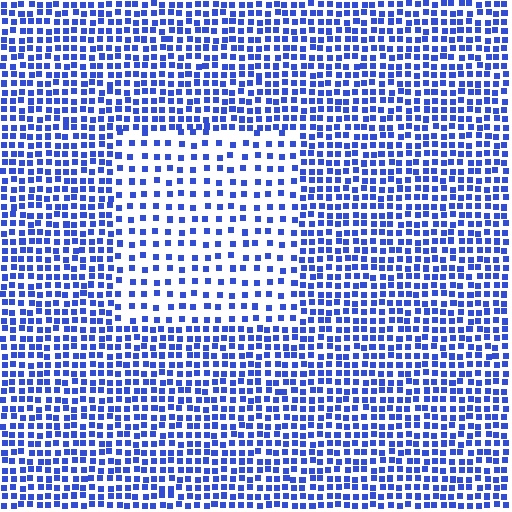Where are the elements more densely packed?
The elements are more densely packed outside the rectangle boundary.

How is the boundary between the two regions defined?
The boundary is defined by a change in element density (approximately 2.0x ratio). All elements are the same color, size, and shape.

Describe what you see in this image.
The image contains small blue elements arranged at two different densities. A rectangle-shaped region is visible where the elements are less densely packed than the surrounding area.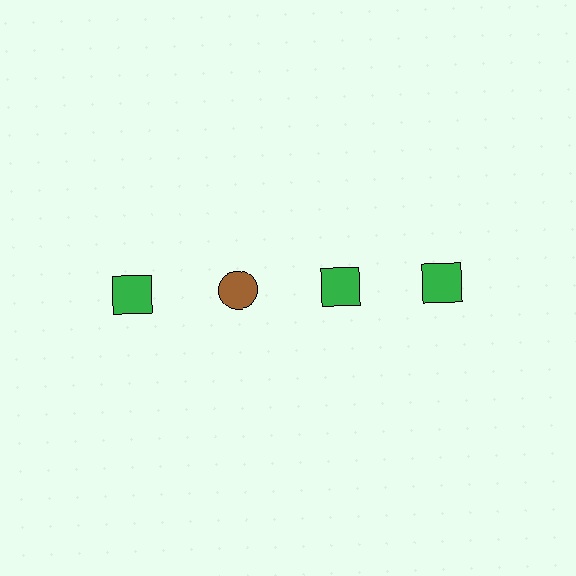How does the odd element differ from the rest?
It differs in both color (brown instead of green) and shape (circle instead of square).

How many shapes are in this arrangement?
There are 4 shapes arranged in a grid pattern.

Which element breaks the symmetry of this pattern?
The brown circle in the top row, second from left column breaks the symmetry. All other shapes are green squares.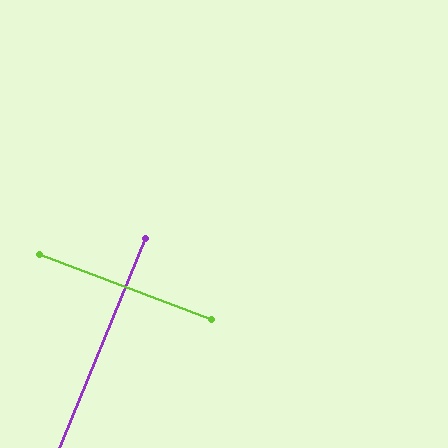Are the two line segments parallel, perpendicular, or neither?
Perpendicular — they meet at approximately 89°.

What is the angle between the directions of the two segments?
Approximately 89 degrees.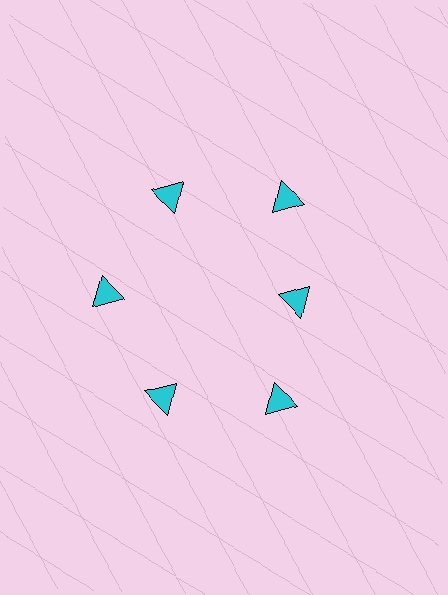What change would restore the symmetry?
The symmetry would be restored by moving it outward, back onto the ring so that all 6 triangles sit at equal angles and equal distance from the center.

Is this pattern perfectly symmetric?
No. The 6 cyan triangles are arranged in a ring, but one element near the 3 o'clock position is pulled inward toward the center, breaking the 6-fold rotational symmetry.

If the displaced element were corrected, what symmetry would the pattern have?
It would have 6-fold rotational symmetry — the pattern would map onto itself every 60 degrees.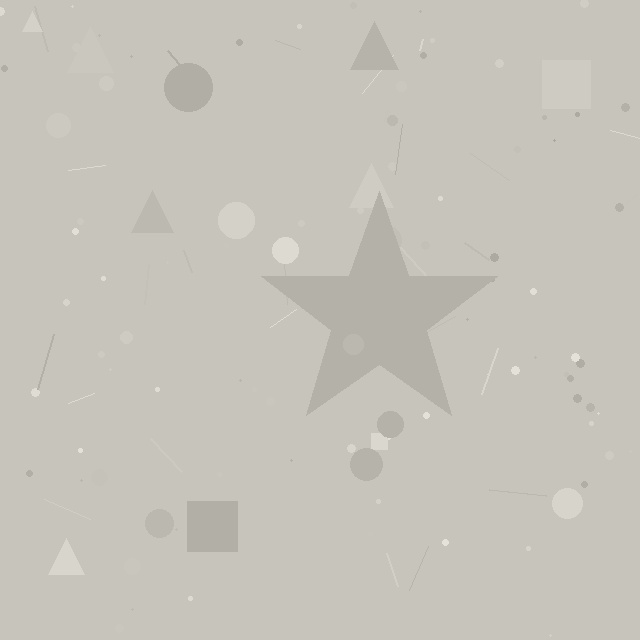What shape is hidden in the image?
A star is hidden in the image.